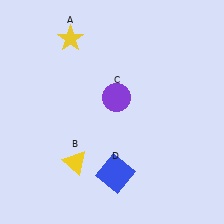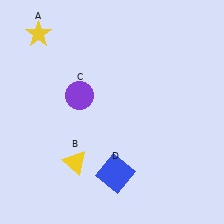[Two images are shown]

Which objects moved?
The objects that moved are: the yellow star (A), the purple circle (C).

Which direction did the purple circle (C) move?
The purple circle (C) moved left.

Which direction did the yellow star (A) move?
The yellow star (A) moved left.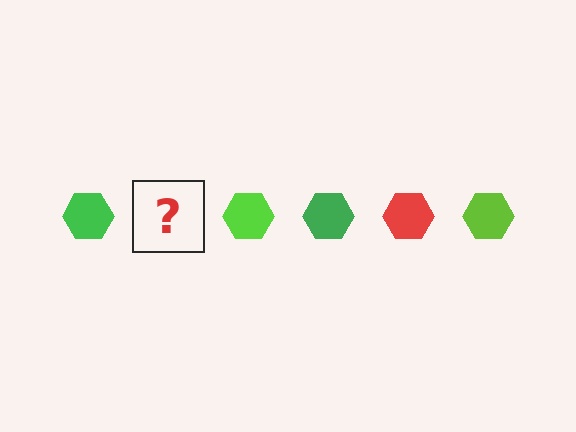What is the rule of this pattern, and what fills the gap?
The rule is that the pattern cycles through green, red, lime hexagons. The gap should be filled with a red hexagon.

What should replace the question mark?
The question mark should be replaced with a red hexagon.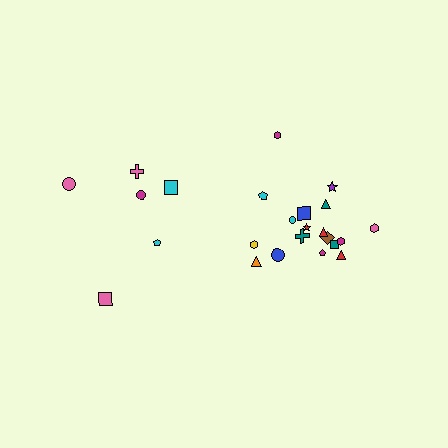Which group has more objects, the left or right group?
The right group.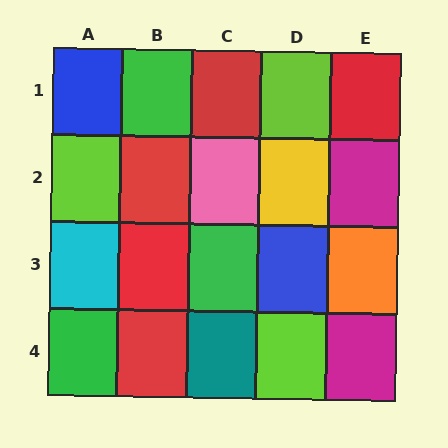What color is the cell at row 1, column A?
Blue.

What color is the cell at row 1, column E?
Red.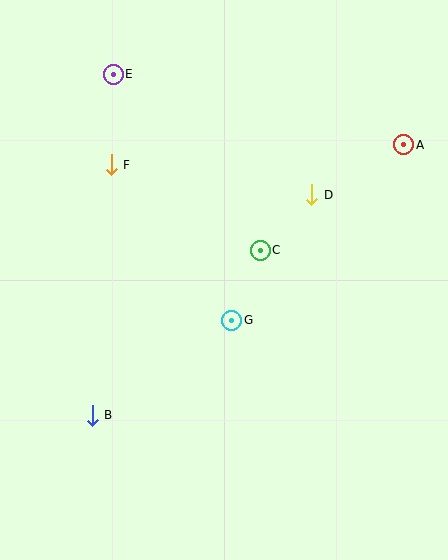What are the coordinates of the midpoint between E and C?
The midpoint between E and C is at (187, 162).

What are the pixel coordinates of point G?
Point G is at (231, 320).